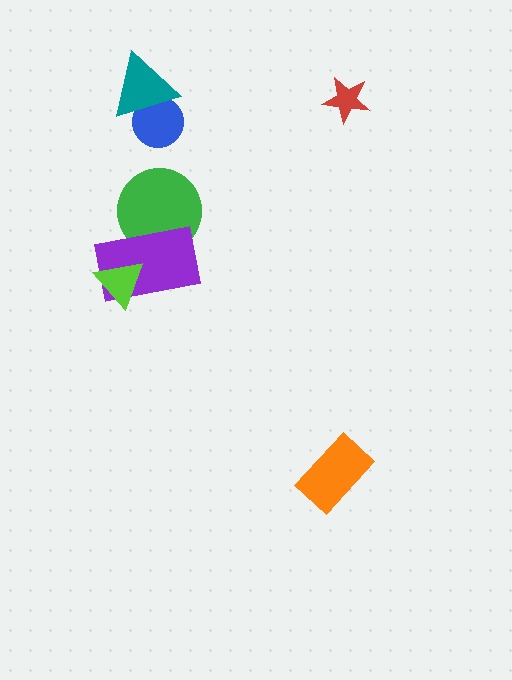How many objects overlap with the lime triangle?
1 object overlaps with the lime triangle.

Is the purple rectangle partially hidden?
Yes, it is partially covered by another shape.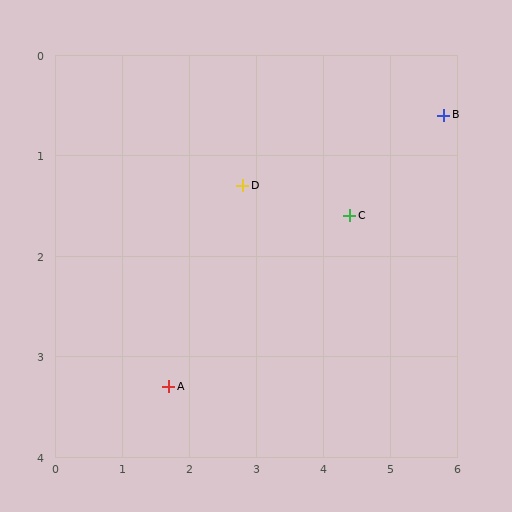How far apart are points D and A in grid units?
Points D and A are about 2.3 grid units apart.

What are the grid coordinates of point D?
Point D is at approximately (2.8, 1.3).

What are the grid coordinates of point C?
Point C is at approximately (4.4, 1.6).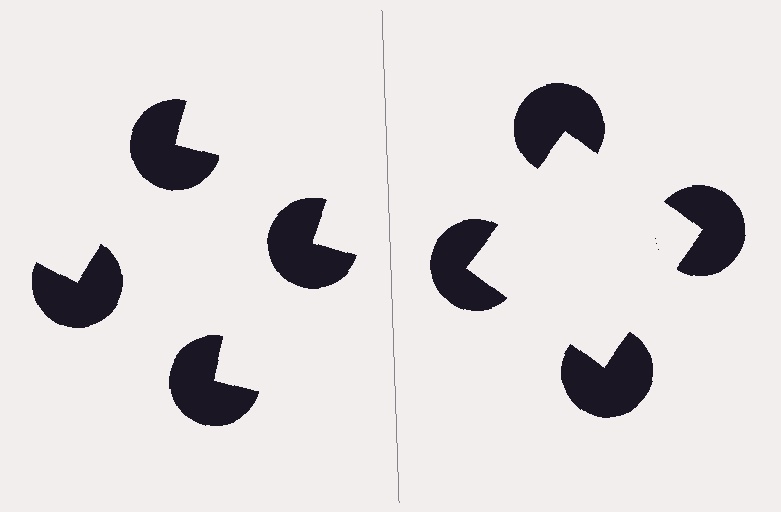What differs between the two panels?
The pac-man discs are positioned identically on both sides; only the wedge orientations differ. On the right they align to a square; on the left they are misaligned.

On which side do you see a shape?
An illusory square appears on the right side. On the left side the wedge cuts are rotated, so no coherent shape forms.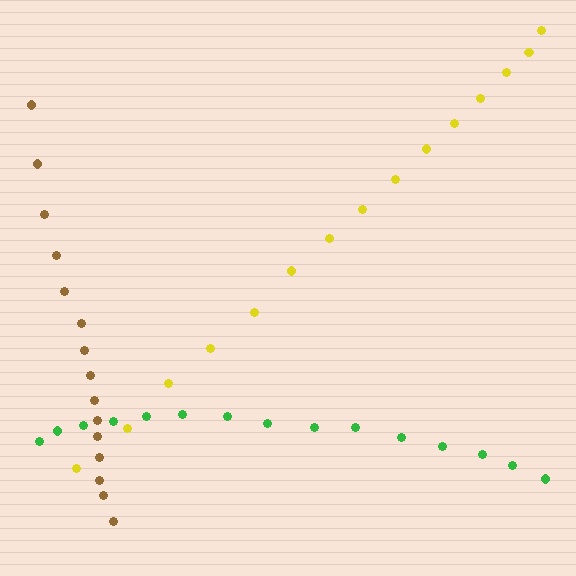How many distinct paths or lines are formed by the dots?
There are 3 distinct paths.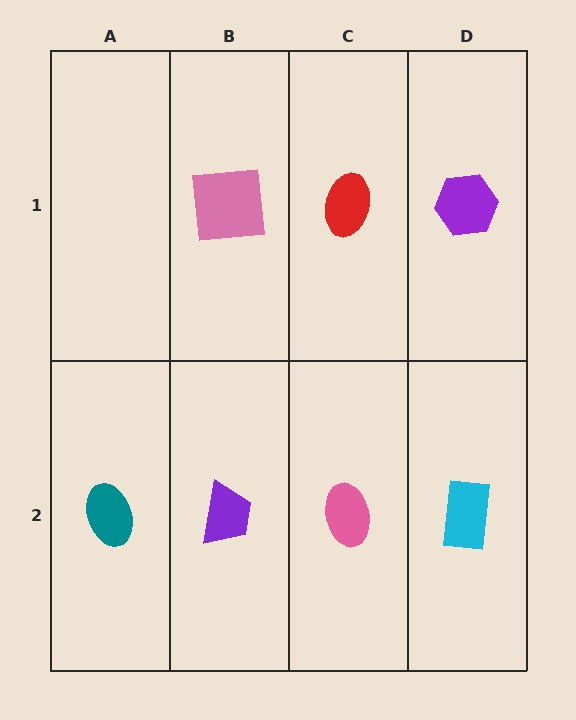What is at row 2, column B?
A purple trapezoid.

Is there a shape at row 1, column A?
No, that cell is empty.